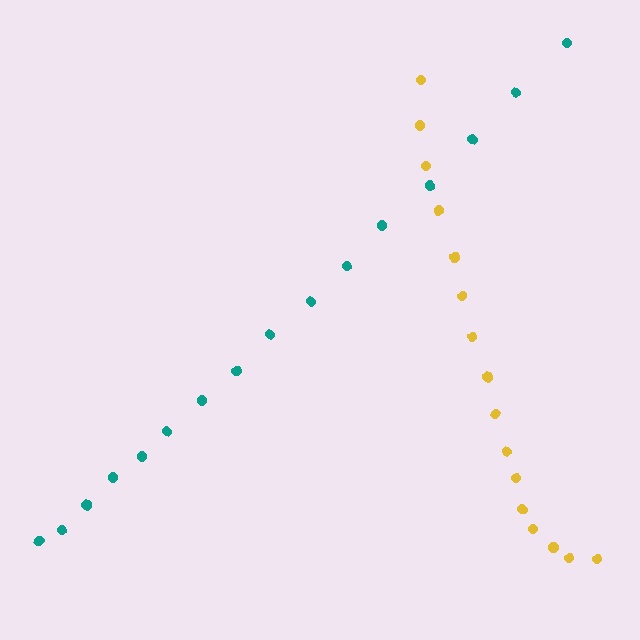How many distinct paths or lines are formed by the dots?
There are 2 distinct paths.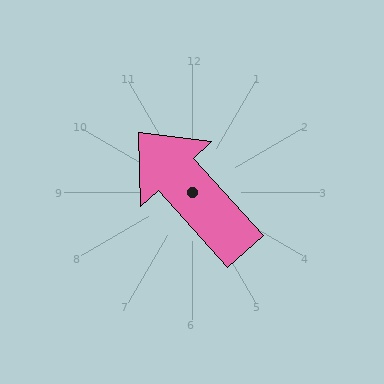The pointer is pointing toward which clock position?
Roughly 11 o'clock.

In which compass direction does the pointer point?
Northwest.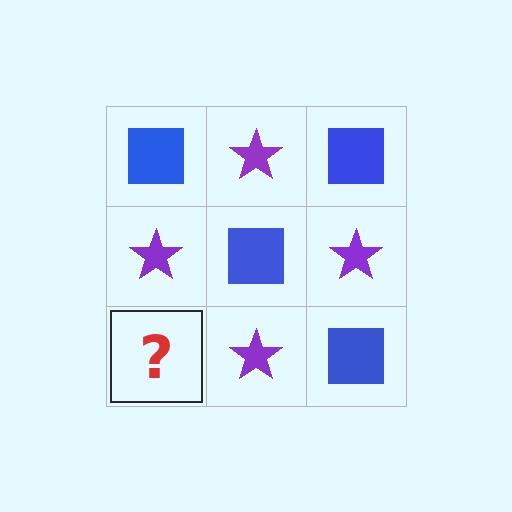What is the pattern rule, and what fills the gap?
The rule is that it alternates blue square and purple star in a checkerboard pattern. The gap should be filled with a blue square.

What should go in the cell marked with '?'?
The missing cell should contain a blue square.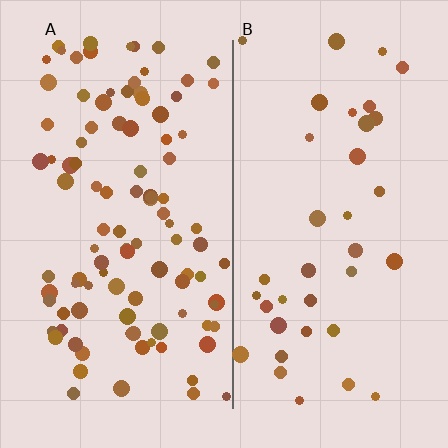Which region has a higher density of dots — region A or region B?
A (the left).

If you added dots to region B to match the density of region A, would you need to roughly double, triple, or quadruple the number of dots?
Approximately triple.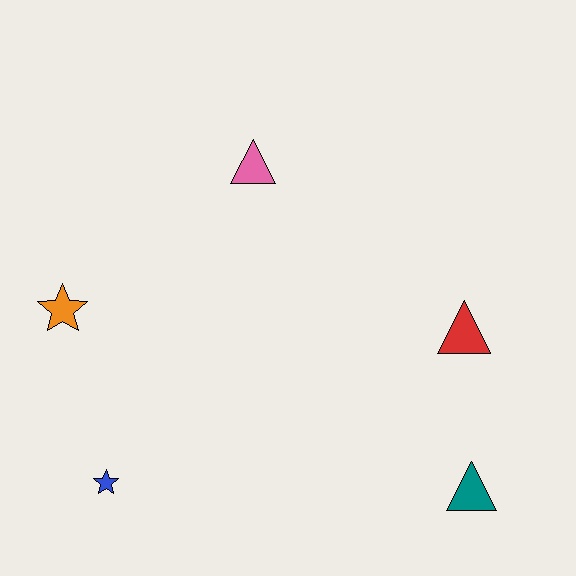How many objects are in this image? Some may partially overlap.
There are 5 objects.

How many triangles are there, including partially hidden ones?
There are 3 triangles.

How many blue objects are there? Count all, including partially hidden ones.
There is 1 blue object.